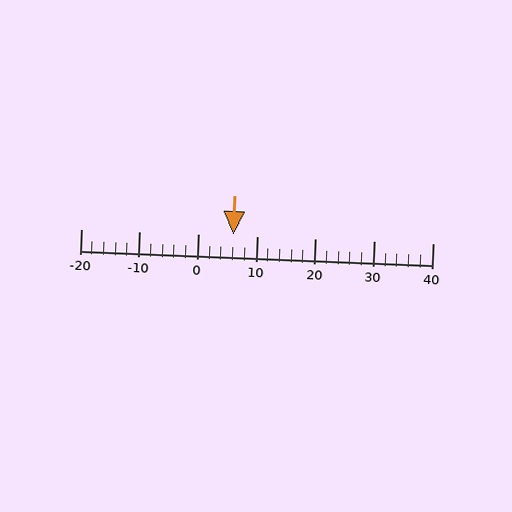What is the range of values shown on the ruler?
The ruler shows values from -20 to 40.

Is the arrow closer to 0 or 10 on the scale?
The arrow is closer to 10.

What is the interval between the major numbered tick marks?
The major tick marks are spaced 10 units apart.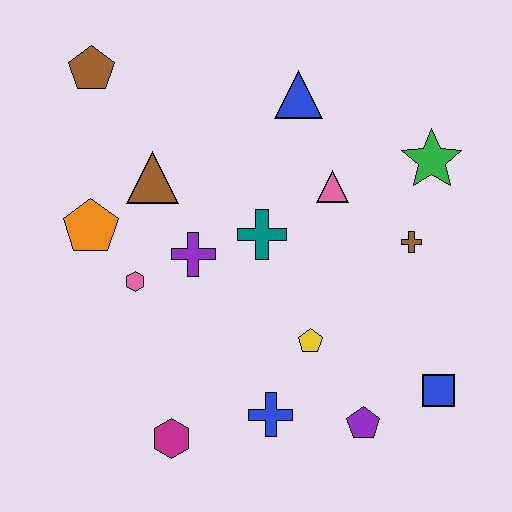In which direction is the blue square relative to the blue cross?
The blue square is to the right of the blue cross.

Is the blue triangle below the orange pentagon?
No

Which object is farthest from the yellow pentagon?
The brown pentagon is farthest from the yellow pentagon.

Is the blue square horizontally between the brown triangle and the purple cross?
No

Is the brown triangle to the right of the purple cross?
No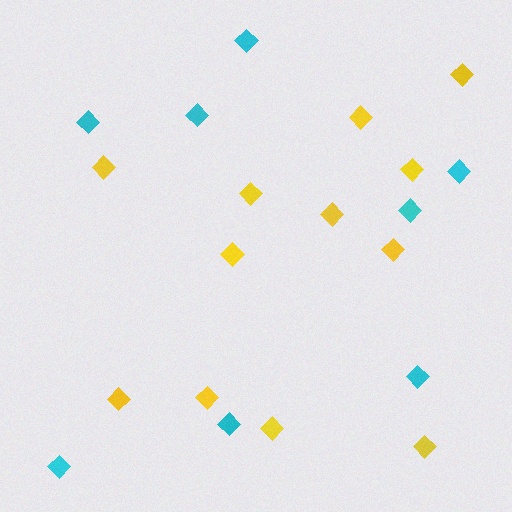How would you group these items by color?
There are 2 groups: one group of cyan diamonds (8) and one group of yellow diamonds (12).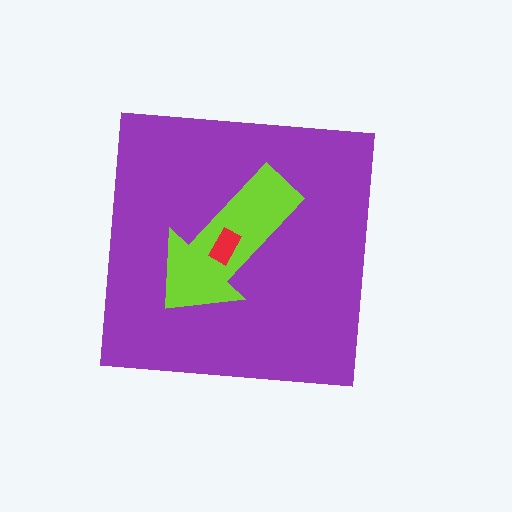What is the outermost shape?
The purple square.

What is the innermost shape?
The red rectangle.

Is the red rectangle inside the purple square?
Yes.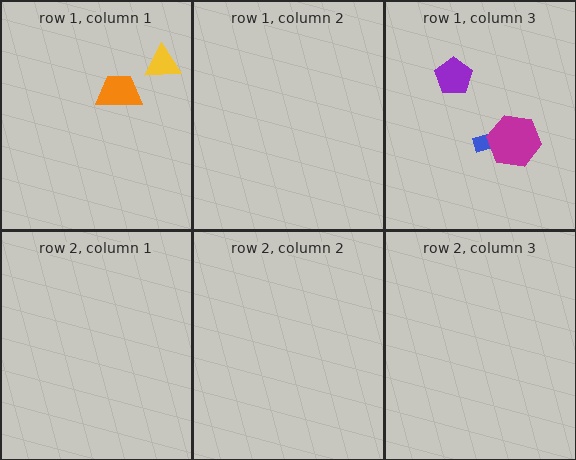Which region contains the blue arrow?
The row 1, column 3 region.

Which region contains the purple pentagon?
The row 1, column 3 region.